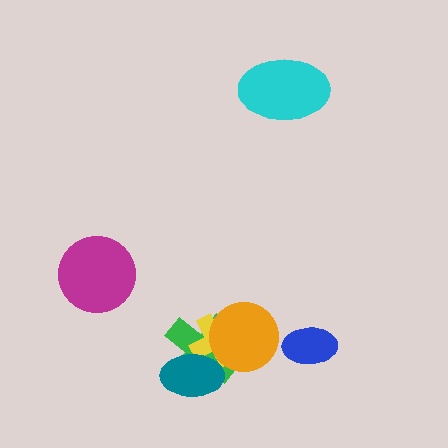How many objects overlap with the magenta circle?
0 objects overlap with the magenta circle.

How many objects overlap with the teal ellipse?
2 objects overlap with the teal ellipse.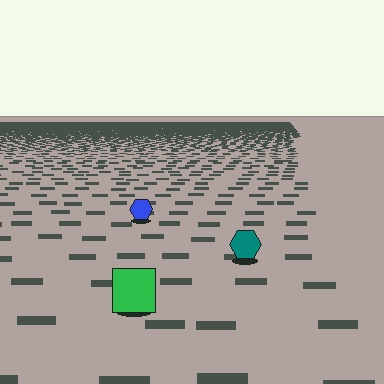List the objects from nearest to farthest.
From nearest to farthest: the green square, the teal hexagon, the blue hexagon.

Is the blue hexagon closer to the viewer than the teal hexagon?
No. The teal hexagon is closer — you can tell from the texture gradient: the ground texture is coarser near it.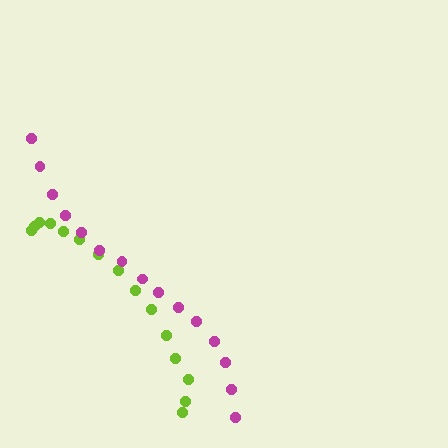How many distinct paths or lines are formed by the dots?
There are 2 distinct paths.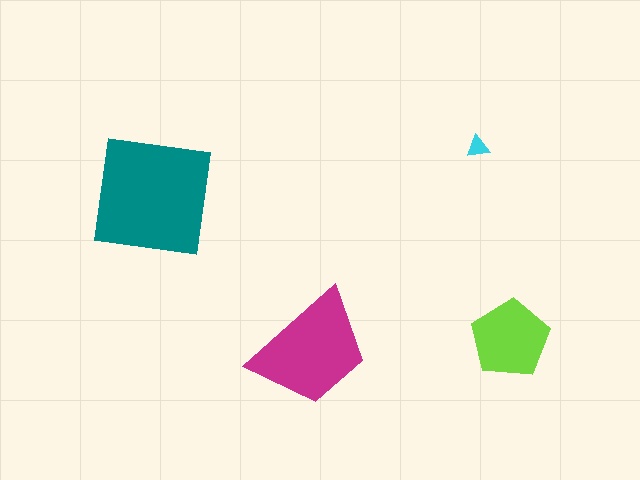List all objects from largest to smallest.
The teal square, the magenta trapezoid, the lime pentagon, the cyan triangle.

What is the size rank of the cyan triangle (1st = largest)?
4th.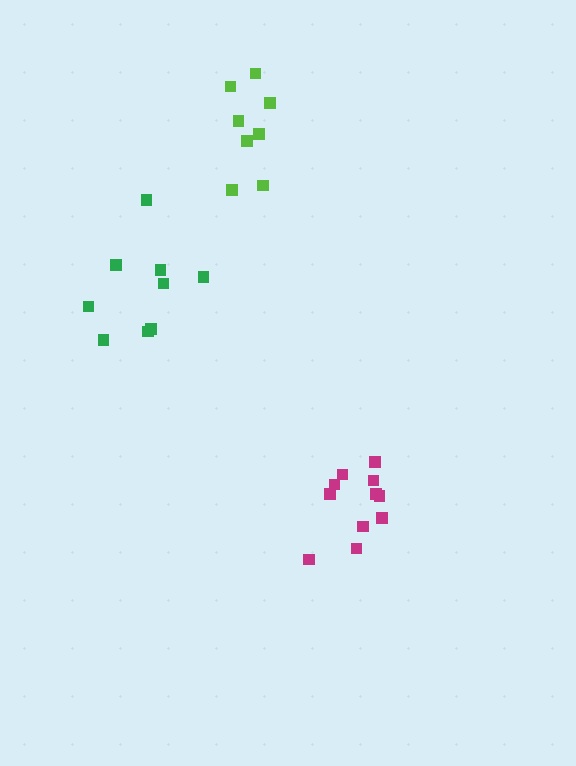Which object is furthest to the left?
The green cluster is leftmost.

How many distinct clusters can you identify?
There are 3 distinct clusters.